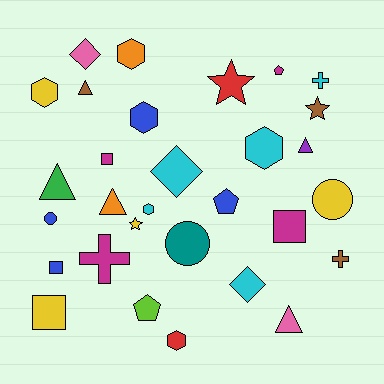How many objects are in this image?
There are 30 objects.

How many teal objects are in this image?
There is 1 teal object.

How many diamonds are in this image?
There are 3 diamonds.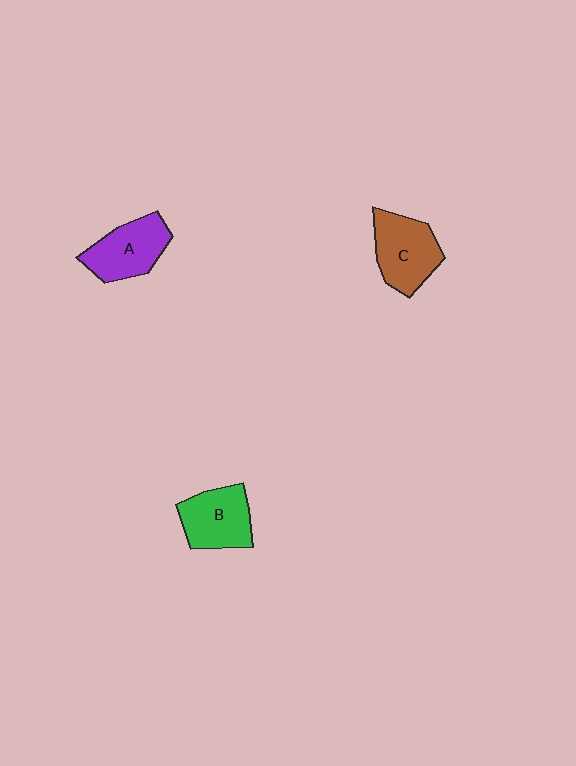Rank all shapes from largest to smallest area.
From largest to smallest: C (brown), B (green), A (purple).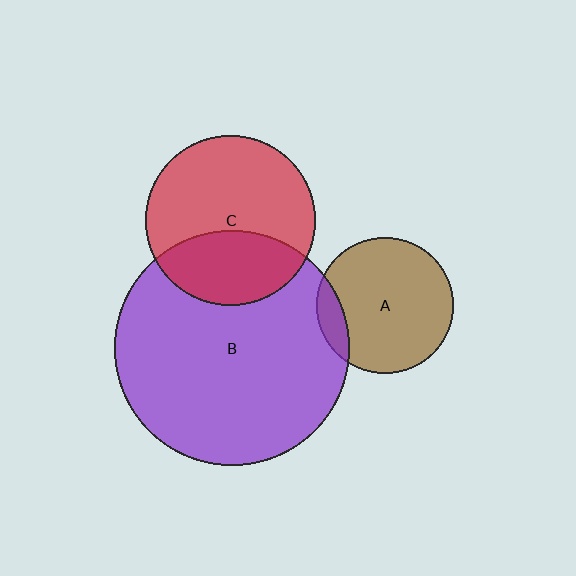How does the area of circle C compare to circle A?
Approximately 1.6 times.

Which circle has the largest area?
Circle B (purple).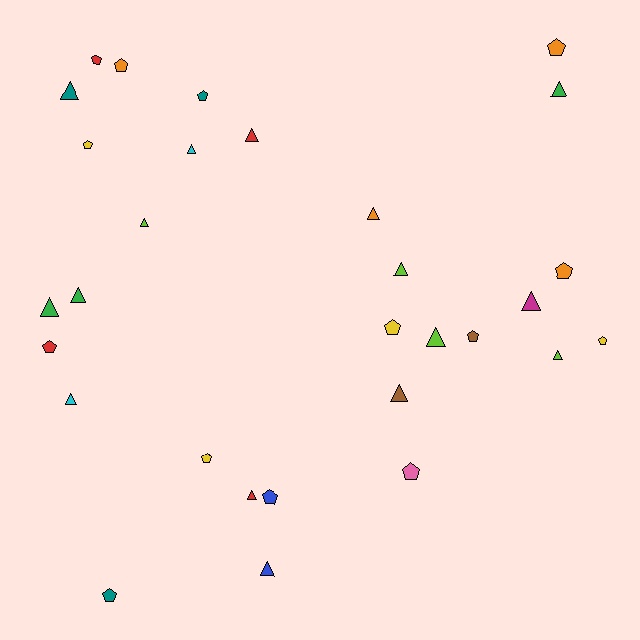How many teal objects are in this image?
There are 3 teal objects.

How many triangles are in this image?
There are 16 triangles.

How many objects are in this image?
There are 30 objects.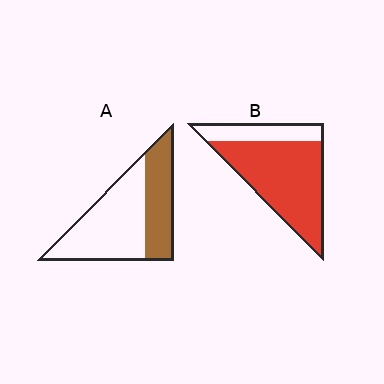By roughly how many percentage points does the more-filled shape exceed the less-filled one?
By roughly 40 percentage points (B over A).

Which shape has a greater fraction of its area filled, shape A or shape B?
Shape B.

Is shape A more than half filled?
No.